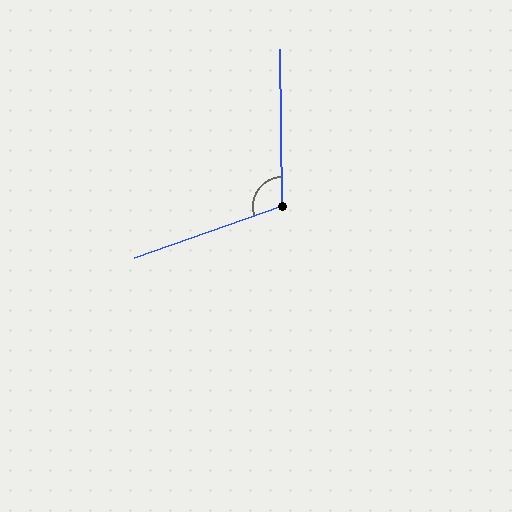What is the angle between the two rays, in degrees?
Approximately 109 degrees.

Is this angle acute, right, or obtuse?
It is obtuse.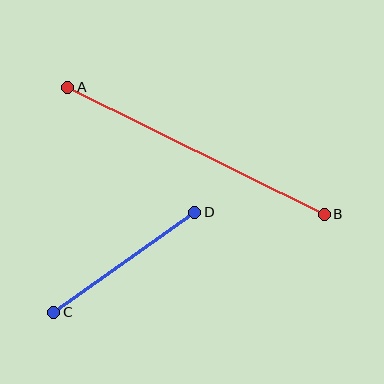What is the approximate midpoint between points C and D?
The midpoint is at approximately (124, 262) pixels.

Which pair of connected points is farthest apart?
Points A and B are farthest apart.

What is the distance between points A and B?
The distance is approximately 286 pixels.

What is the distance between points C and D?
The distance is approximately 173 pixels.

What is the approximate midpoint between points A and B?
The midpoint is at approximately (196, 151) pixels.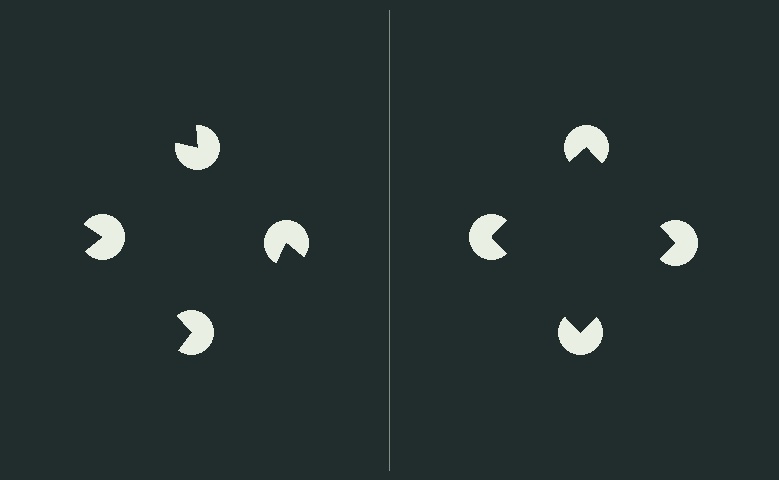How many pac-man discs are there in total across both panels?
8 — 4 on each side.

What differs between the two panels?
The pac-man discs are positioned identically on both sides; only the wedge orientations differ. On the right they align to a square; on the left they are misaligned.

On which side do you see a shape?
An illusory square appears on the right side. On the left side the wedge cuts are rotated, so no coherent shape forms.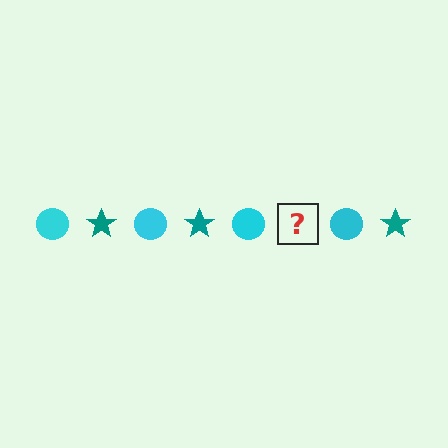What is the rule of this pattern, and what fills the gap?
The rule is that the pattern alternates between cyan circle and teal star. The gap should be filled with a teal star.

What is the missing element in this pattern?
The missing element is a teal star.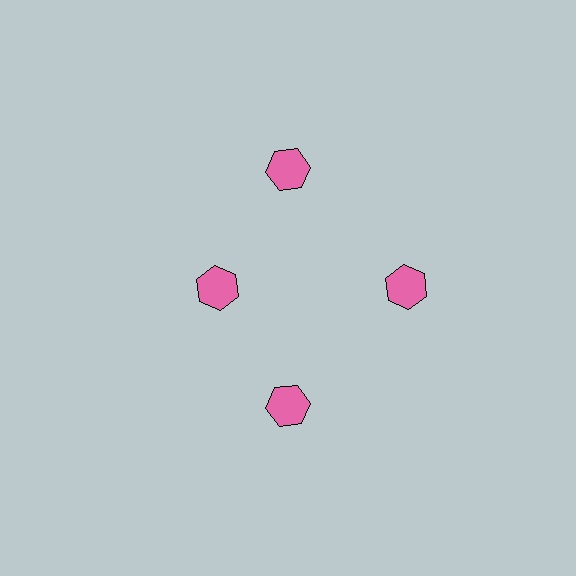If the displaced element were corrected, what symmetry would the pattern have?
It would have 4-fold rotational symmetry — the pattern would map onto itself every 90 degrees.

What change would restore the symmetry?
The symmetry would be restored by moving it outward, back onto the ring so that all 4 hexagons sit at equal angles and equal distance from the center.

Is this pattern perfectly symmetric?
No. The 4 pink hexagons are arranged in a ring, but one element near the 9 o'clock position is pulled inward toward the center, breaking the 4-fold rotational symmetry.